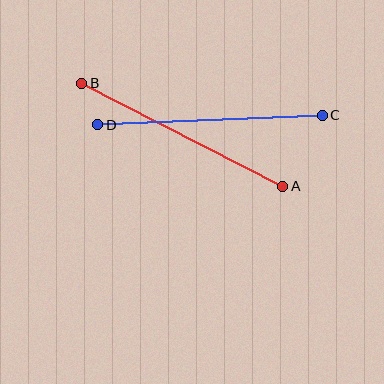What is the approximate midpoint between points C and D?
The midpoint is at approximately (210, 120) pixels.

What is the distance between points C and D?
The distance is approximately 225 pixels.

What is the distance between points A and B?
The distance is approximately 226 pixels.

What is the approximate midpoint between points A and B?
The midpoint is at approximately (182, 135) pixels.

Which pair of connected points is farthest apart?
Points A and B are farthest apart.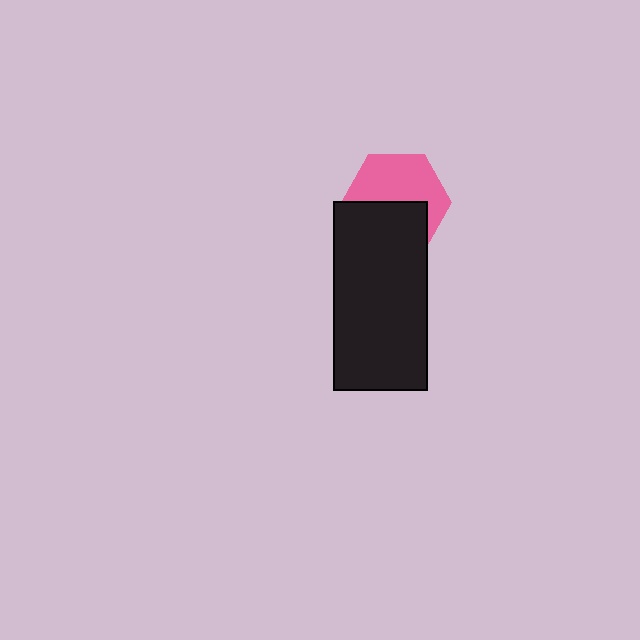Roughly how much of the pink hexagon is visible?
About half of it is visible (roughly 55%).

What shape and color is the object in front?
The object in front is a black rectangle.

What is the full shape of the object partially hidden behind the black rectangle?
The partially hidden object is a pink hexagon.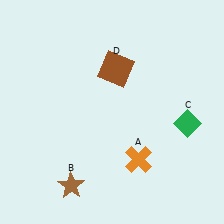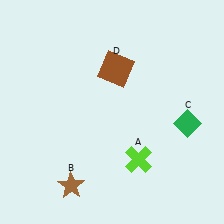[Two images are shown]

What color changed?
The cross (A) changed from orange in Image 1 to lime in Image 2.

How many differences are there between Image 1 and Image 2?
There is 1 difference between the two images.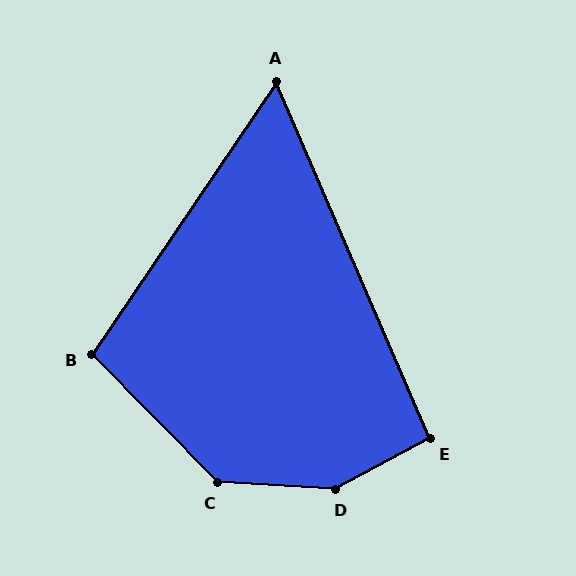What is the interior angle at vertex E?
Approximately 95 degrees (obtuse).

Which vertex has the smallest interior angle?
A, at approximately 57 degrees.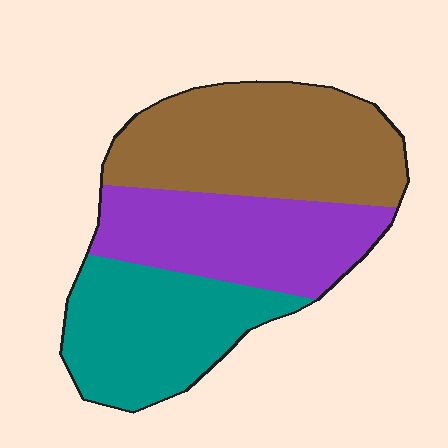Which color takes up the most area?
Brown, at roughly 40%.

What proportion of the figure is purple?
Purple takes up about one third (1/3) of the figure.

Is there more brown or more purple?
Brown.